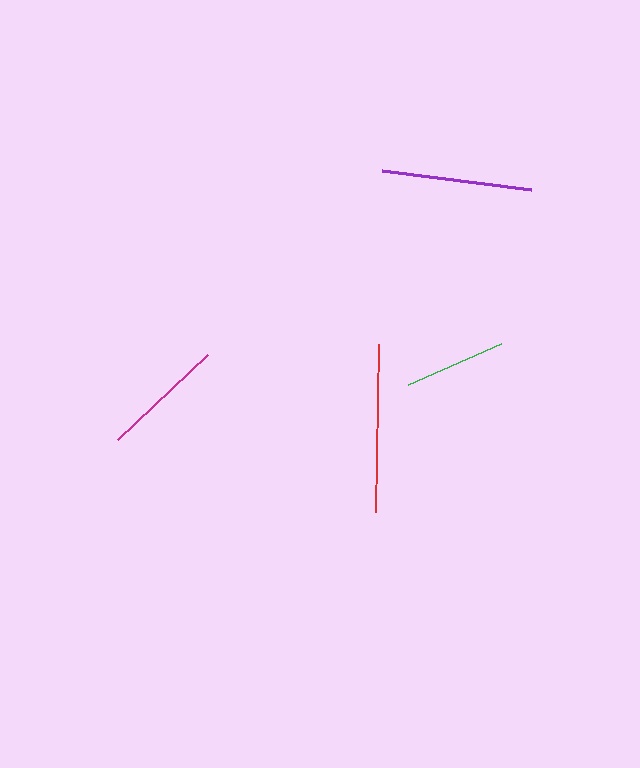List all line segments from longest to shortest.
From longest to shortest: red, purple, magenta, green.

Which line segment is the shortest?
The green line is the shortest at approximately 102 pixels.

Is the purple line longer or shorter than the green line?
The purple line is longer than the green line.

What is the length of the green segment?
The green segment is approximately 102 pixels long.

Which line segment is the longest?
The red line is the longest at approximately 168 pixels.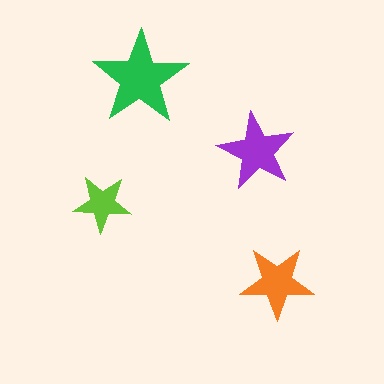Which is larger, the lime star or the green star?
The green one.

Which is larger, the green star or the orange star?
The green one.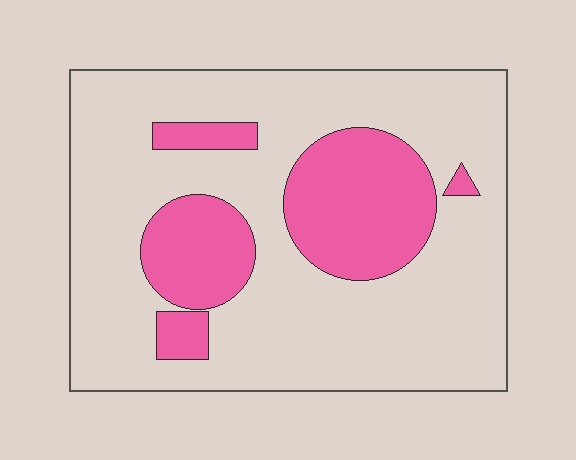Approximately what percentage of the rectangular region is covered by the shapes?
Approximately 25%.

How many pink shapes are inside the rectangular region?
5.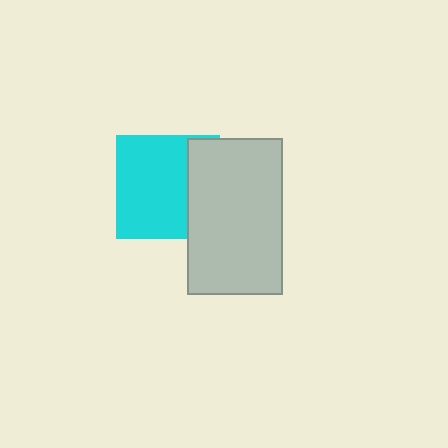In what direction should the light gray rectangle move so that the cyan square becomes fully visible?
The light gray rectangle should move right. That is the shortest direction to clear the overlap and leave the cyan square fully visible.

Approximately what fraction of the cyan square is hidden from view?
Roughly 30% of the cyan square is hidden behind the light gray rectangle.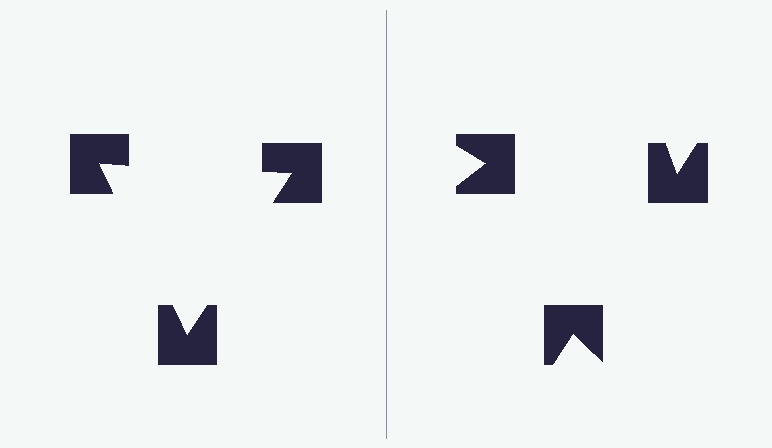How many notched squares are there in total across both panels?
6 — 3 on each side.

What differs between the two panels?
The notched squares are positioned identically on both sides; only the wedge orientations differ. On the left they align to a triangle; on the right they are misaligned.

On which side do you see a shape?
An illusory triangle appears on the left side. On the right side the wedge cuts are rotated, so no coherent shape forms.